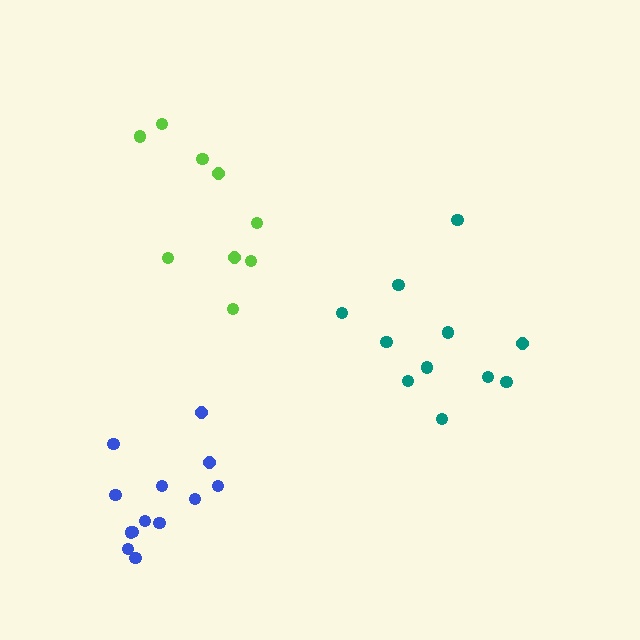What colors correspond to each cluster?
The clusters are colored: lime, teal, blue.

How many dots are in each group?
Group 1: 9 dots, Group 2: 11 dots, Group 3: 13 dots (33 total).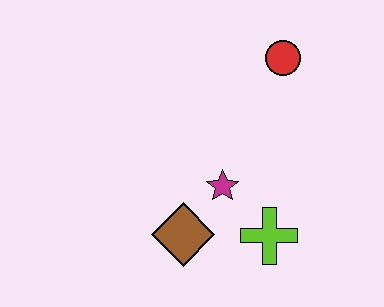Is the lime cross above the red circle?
No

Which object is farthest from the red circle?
The brown diamond is farthest from the red circle.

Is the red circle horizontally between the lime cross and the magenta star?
No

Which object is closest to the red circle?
The magenta star is closest to the red circle.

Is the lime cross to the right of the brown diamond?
Yes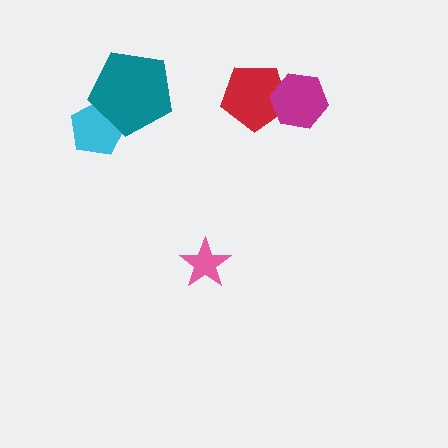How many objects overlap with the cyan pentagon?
1 object overlaps with the cyan pentagon.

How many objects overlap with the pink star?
0 objects overlap with the pink star.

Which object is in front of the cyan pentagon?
The teal pentagon is in front of the cyan pentagon.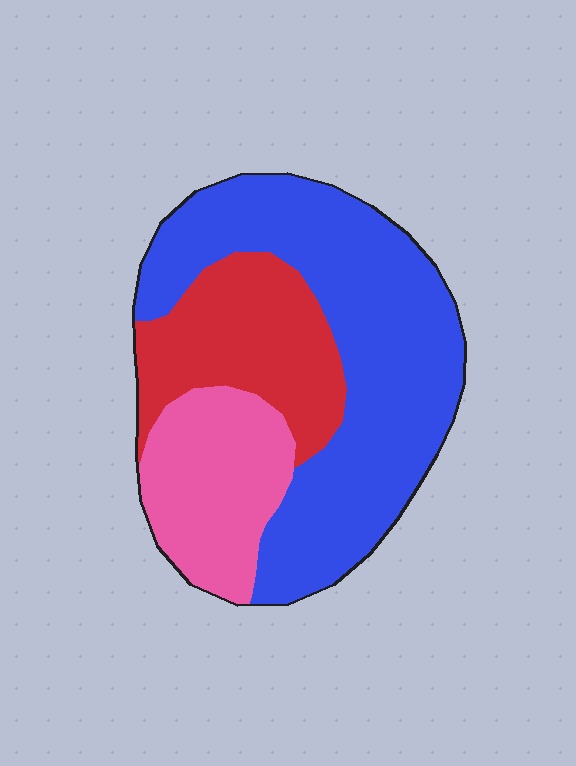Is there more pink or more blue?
Blue.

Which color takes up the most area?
Blue, at roughly 55%.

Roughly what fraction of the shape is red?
Red covers 24% of the shape.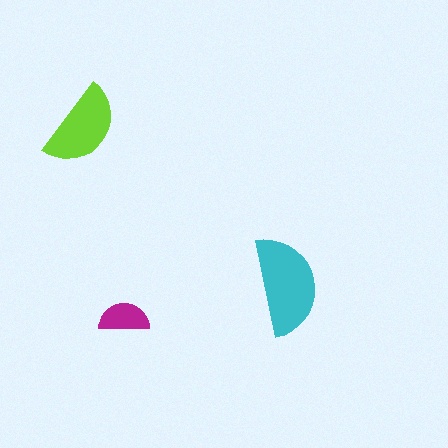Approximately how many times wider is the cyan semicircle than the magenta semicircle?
About 2 times wider.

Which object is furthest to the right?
The cyan semicircle is rightmost.